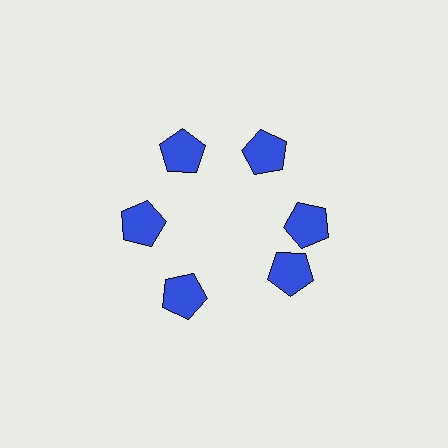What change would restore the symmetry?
The symmetry would be restored by rotating it back into even spacing with its neighbors so that all 6 pentagons sit at equal angles and equal distance from the center.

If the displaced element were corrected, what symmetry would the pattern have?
It would have 6-fold rotational symmetry — the pattern would map onto itself every 60 degrees.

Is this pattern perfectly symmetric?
No. The 6 blue pentagons are arranged in a ring, but one element near the 5 o'clock position is rotated out of alignment along the ring, breaking the 6-fold rotational symmetry.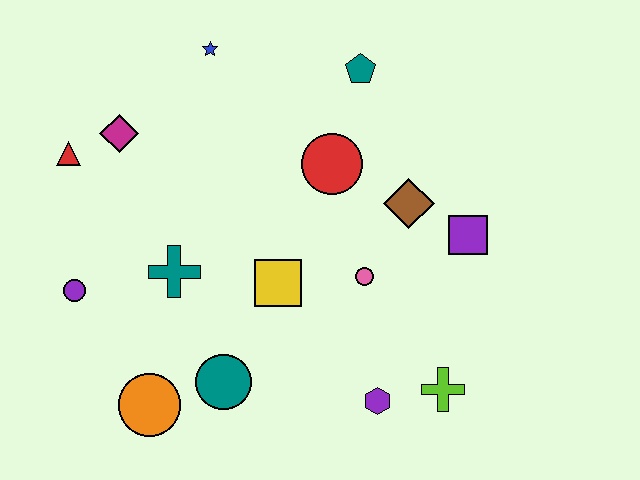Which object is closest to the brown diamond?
The purple square is closest to the brown diamond.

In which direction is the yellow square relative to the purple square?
The yellow square is to the left of the purple square.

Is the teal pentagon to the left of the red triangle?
No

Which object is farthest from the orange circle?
The teal pentagon is farthest from the orange circle.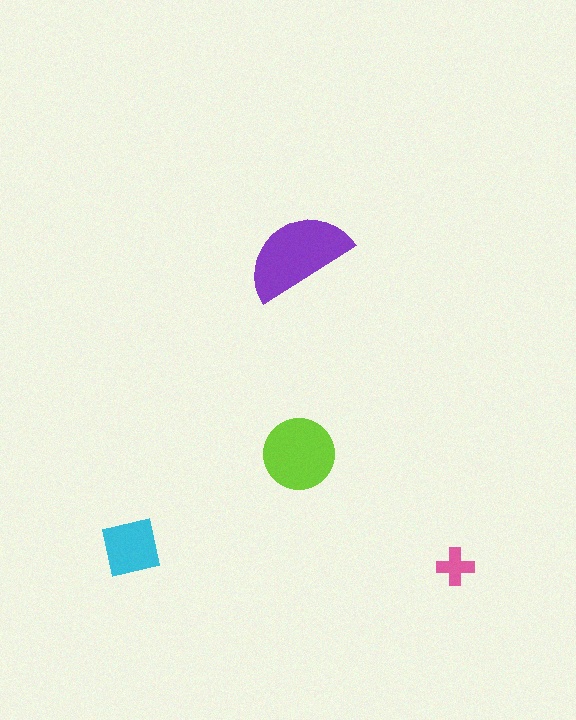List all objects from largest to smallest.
The purple semicircle, the lime circle, the cyan square, the pink cross.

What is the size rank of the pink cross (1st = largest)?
4th.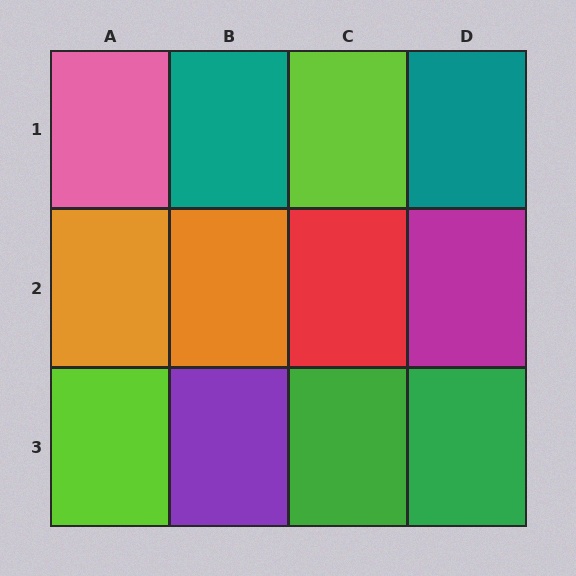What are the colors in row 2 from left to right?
Orange, orange, red, magenta.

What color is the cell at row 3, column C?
Green.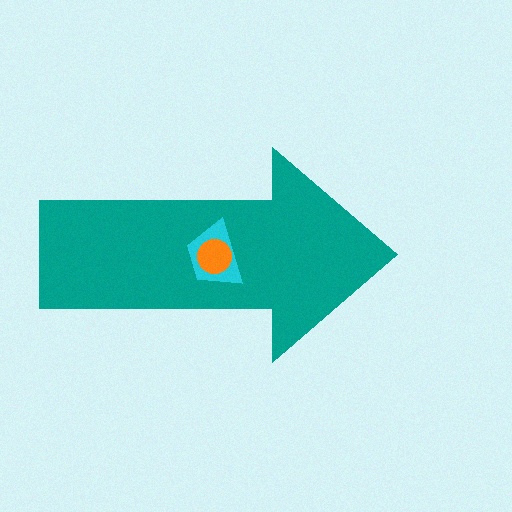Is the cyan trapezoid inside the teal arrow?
Yes.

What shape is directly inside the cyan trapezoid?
The orange circle.